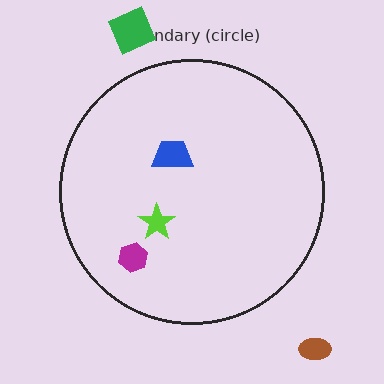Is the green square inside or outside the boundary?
Outside.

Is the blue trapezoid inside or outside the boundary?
Inside.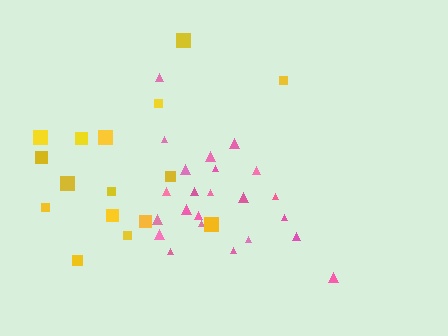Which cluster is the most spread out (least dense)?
Yellow.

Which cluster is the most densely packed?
Pink.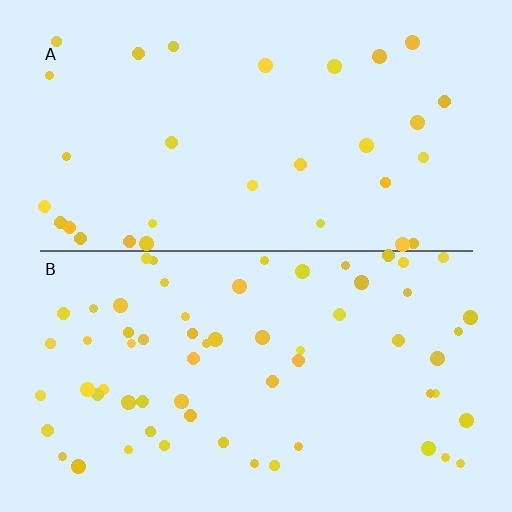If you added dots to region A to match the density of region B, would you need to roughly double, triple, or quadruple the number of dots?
Approximately double.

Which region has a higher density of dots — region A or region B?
B (the bottom).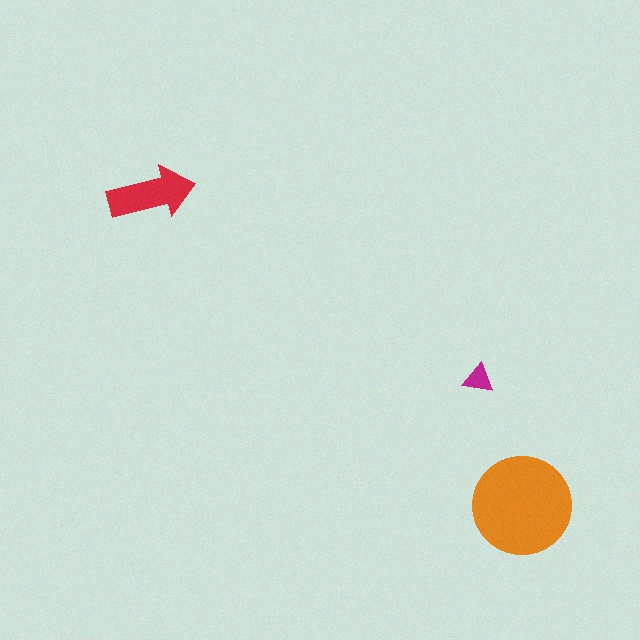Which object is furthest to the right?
The orange circle is rightmost.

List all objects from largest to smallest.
The orange circle, the red arrow, the magenta triangle.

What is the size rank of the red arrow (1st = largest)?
2nd.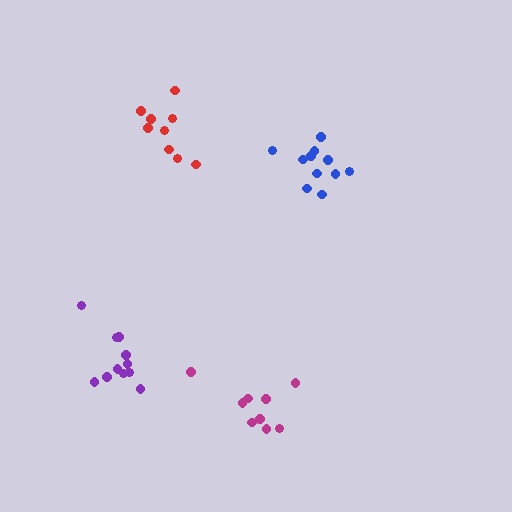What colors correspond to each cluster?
The clusters are colored: blue, purple, magenta, red.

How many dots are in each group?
Group 1: 11 dots, Group 2: 12 dots, Group 3: 9 dots, Group 4: 9 dots (41 total).